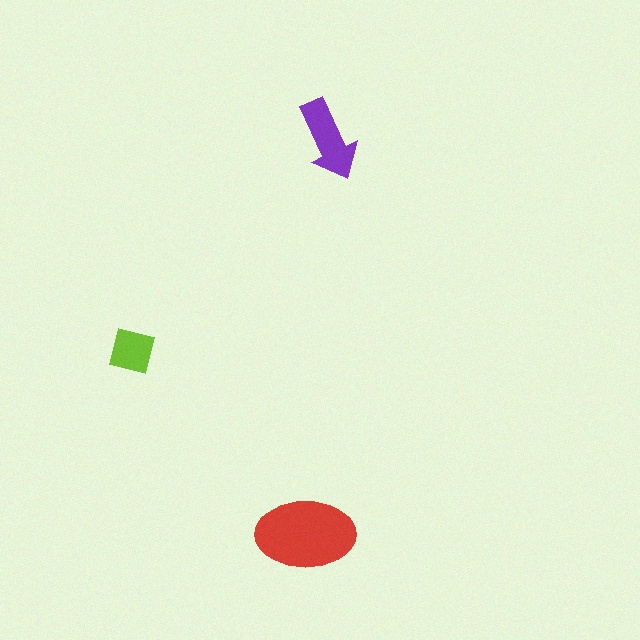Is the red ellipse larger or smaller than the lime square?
Larger.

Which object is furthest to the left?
The lime square is leftmost.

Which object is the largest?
The red ellipse.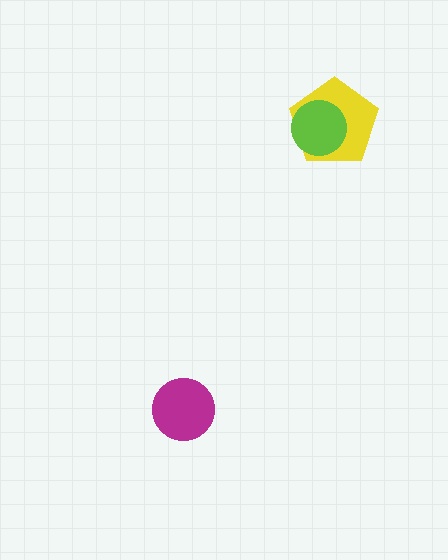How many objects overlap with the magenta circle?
0 objects overlap with the magenta circle.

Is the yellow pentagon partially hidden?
Yes, it is partially covered by another shape.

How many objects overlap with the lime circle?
1 object overlaps with the lime circle.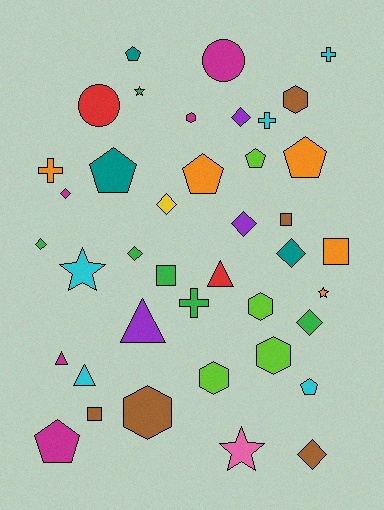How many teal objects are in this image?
There are 3 teal objects.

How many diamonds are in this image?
There are 9 diamonds.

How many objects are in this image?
There are 40 objects.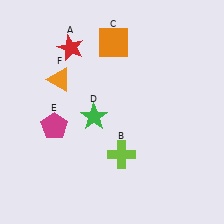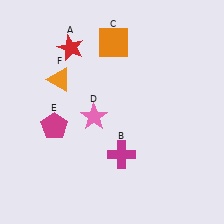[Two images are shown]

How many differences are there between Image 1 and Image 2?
There are 2 differences between the two images.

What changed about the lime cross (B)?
In Image 1, B is lime. In Image 2, it changed to magenta.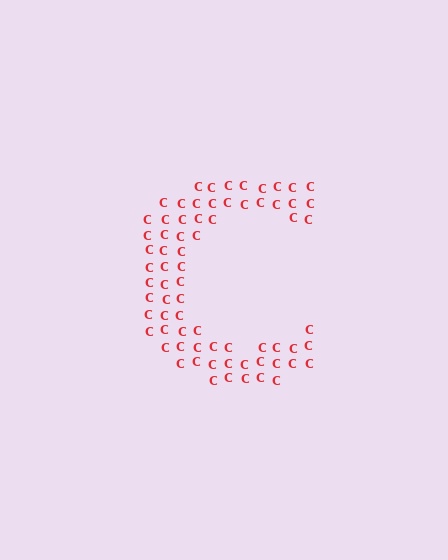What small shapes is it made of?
It is made of small letter C's.